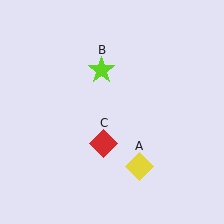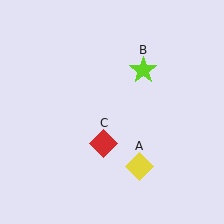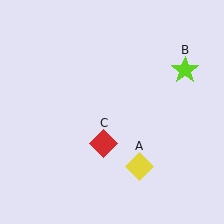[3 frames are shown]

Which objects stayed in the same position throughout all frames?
Yellow diamond (object A) and red diamond (object C) remained stationary.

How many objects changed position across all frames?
1 object changed position: lime star (object B).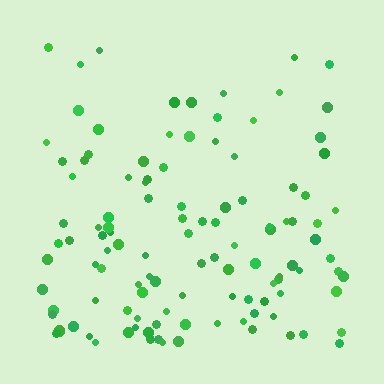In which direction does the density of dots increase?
From top to bottom, with the bottom side densest.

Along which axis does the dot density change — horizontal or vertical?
Vertical.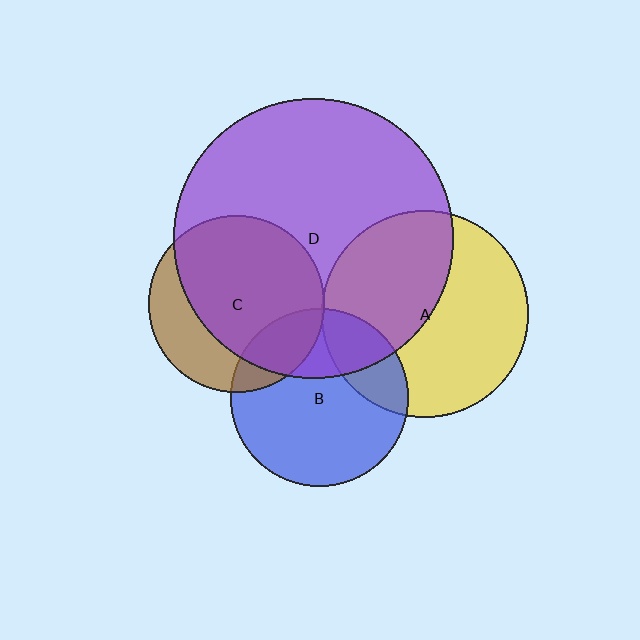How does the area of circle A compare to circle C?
Approximately 1.4 times.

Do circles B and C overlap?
Yes.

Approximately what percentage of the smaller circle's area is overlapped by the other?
Approximately 20%.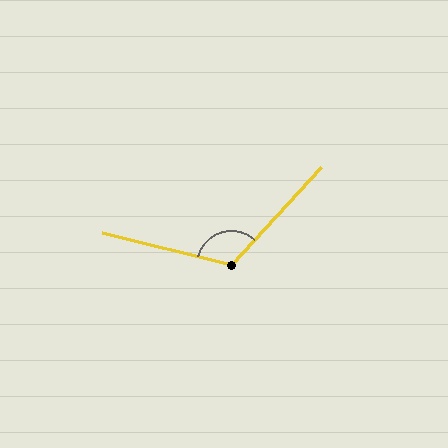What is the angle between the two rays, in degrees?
Approximately 119 degrees.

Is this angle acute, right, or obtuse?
It is obtuse.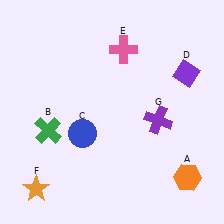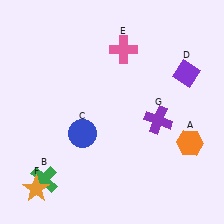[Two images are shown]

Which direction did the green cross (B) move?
The green cross (B) moved down.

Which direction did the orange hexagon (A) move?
The orange hexagon (A) moved up.